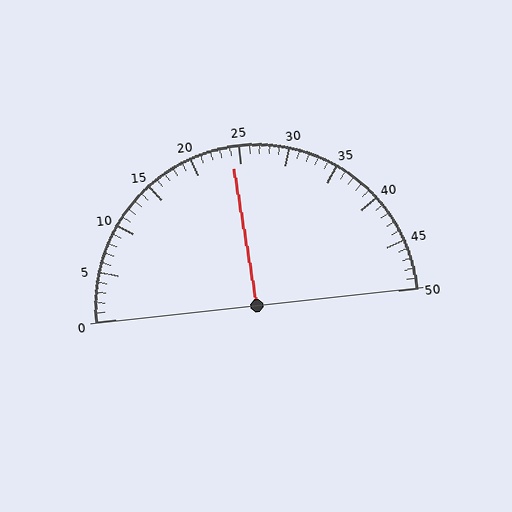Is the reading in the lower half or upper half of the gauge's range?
The reading is in the lower half of the range (0 to 50).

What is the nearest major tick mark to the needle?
The nearest major tick mark is 25.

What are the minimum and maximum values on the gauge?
The gauge ranges from 0 to 50.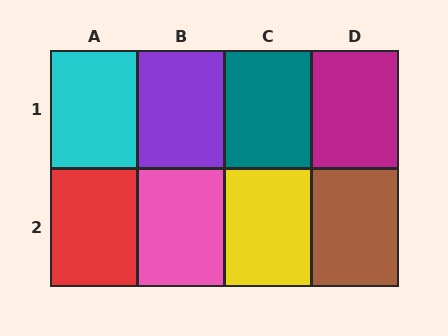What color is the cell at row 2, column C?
Yellow.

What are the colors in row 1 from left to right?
Cyan, purple, teal, magenta.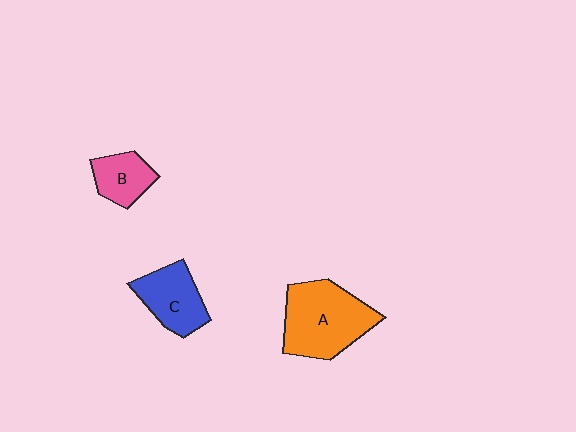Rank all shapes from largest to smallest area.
From largest to smallest: A (orange), C (blue), B (pink).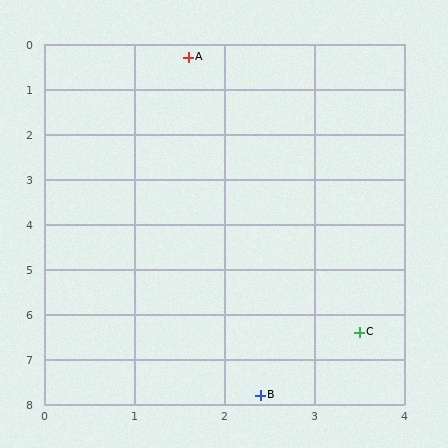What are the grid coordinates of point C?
Point C is at approximately (3.5, 6.4).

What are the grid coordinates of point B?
Point B is at approximately (2.4, 7.8).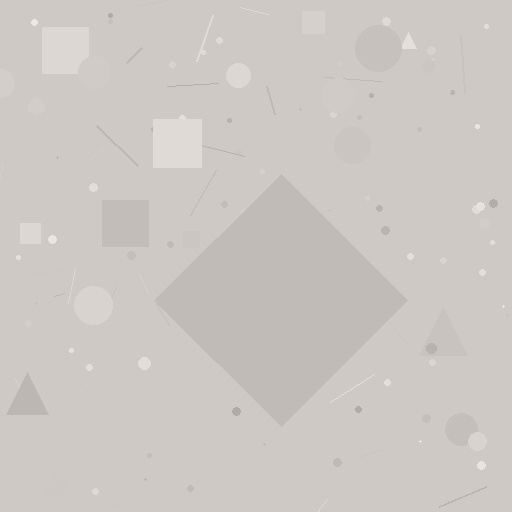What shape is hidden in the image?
A diamond is hidden in the image.